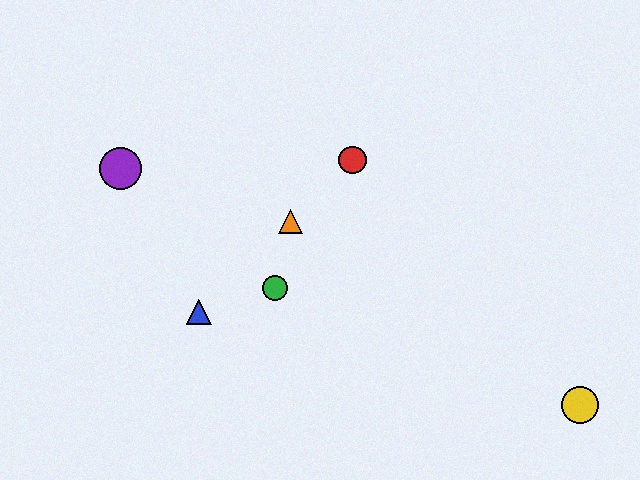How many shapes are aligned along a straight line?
3 shapes (the red circle, the blue triangle, the orange triangle) are aligned along a straight line.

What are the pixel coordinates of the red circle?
The red circle is at (352, 160).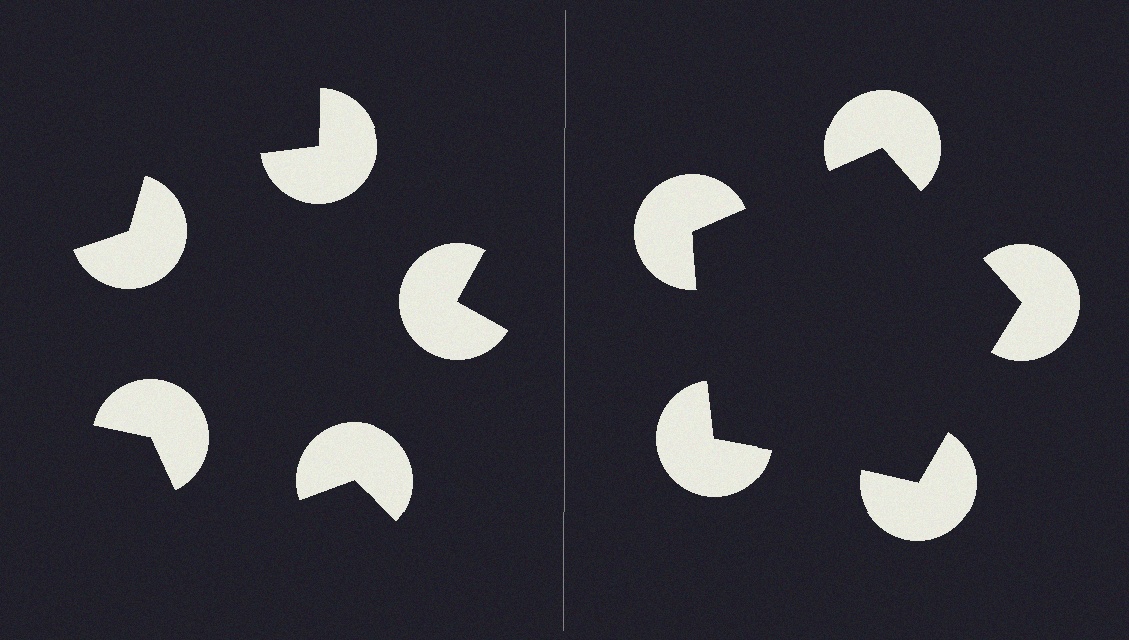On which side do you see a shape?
An illusory pentagon appears on the right side. On the left side the wedge cuts are rotated, so no coherent shape forms.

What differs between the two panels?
The pac-man discs are positioned identically on both sides; only the wedge orientations differ. On the right they align to a pentagon; on the left they are misaligned.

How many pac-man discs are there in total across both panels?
10 — 5 on each side.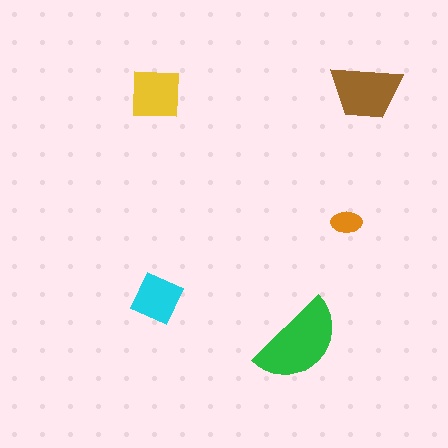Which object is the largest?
The green semicircle.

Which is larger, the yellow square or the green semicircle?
The green semicircle.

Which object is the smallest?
The orange ellipse.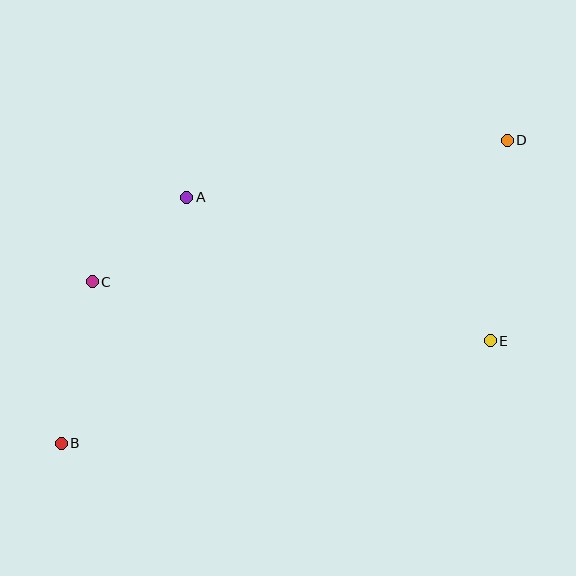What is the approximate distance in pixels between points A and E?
The distance between A and E is approximately 336 pixels.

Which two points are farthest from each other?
Points B and D are farthest from each other.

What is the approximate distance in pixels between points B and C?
The distance between B and C is approximately 165 pixels.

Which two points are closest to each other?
Points A and C are closest to each other.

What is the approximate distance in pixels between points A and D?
The distance between A and D is approximately 325 pixels.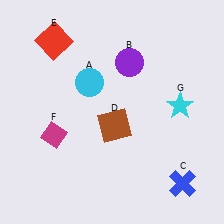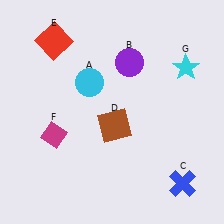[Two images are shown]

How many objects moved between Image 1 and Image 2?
1 object moved between the two images.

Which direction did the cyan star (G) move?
The cyan star (G) moved up.